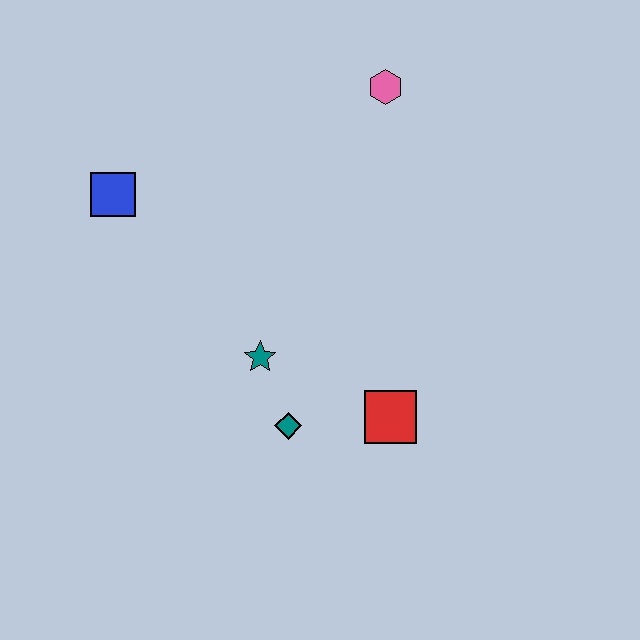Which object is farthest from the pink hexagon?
The teal diamond is farthest from the pink hexagon.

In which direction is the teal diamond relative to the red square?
The teal diamond is to the left of the red square.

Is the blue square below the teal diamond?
No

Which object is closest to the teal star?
The teal diamond is closest to the teal star.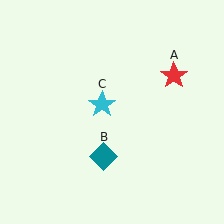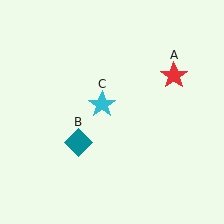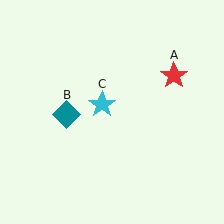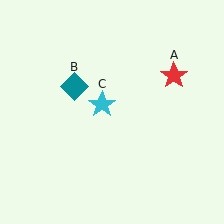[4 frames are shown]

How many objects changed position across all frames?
1 object changed position: teal diamond (object B).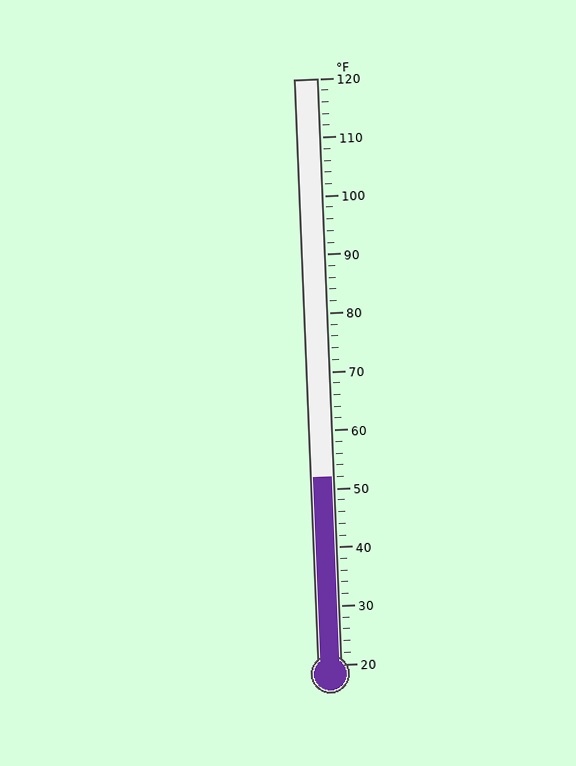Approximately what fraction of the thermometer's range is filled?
The thermometer is filled to approximately 30% of its range.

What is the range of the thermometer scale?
The thermometer scale ranges from 20°F to 120°F.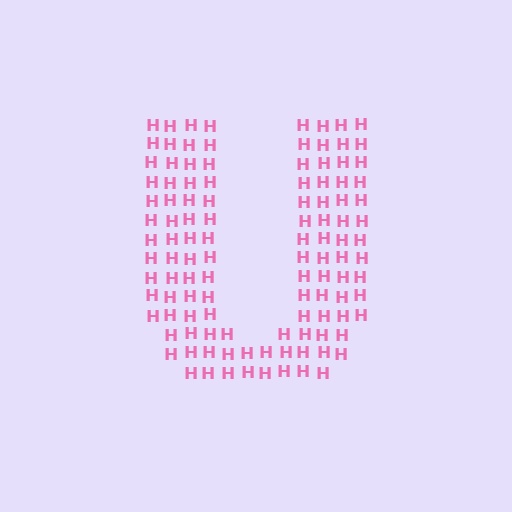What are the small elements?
The small elements are letter H's.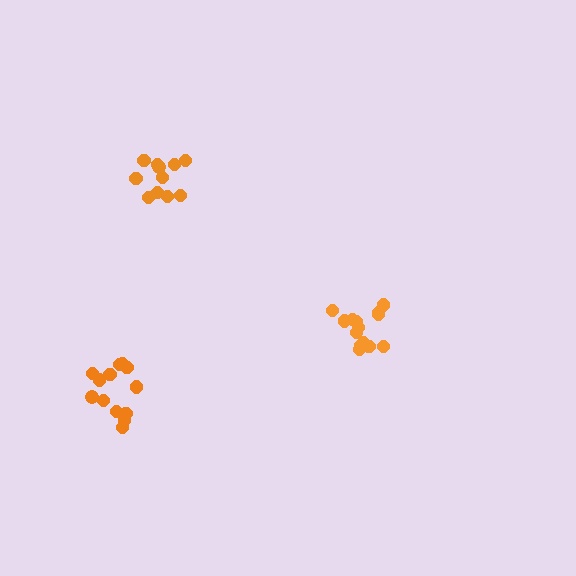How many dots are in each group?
Group 1: 11 dots, Group 2: 14 dots, Group 3: 13 dots (38 total).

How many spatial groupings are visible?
There are 3 spatial groupings.